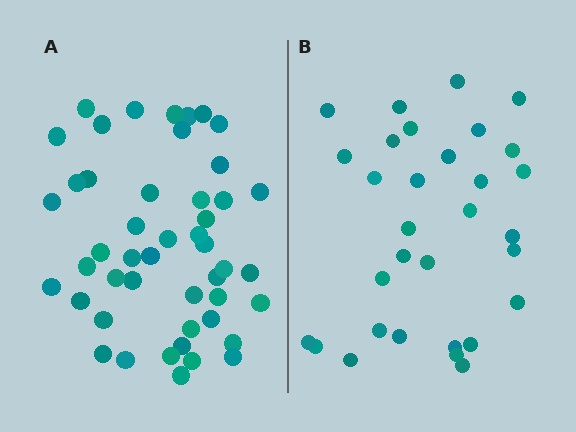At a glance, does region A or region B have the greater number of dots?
Region A (the left region) has more dots.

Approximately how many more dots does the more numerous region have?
Region A has approximately 15 more dots than region B.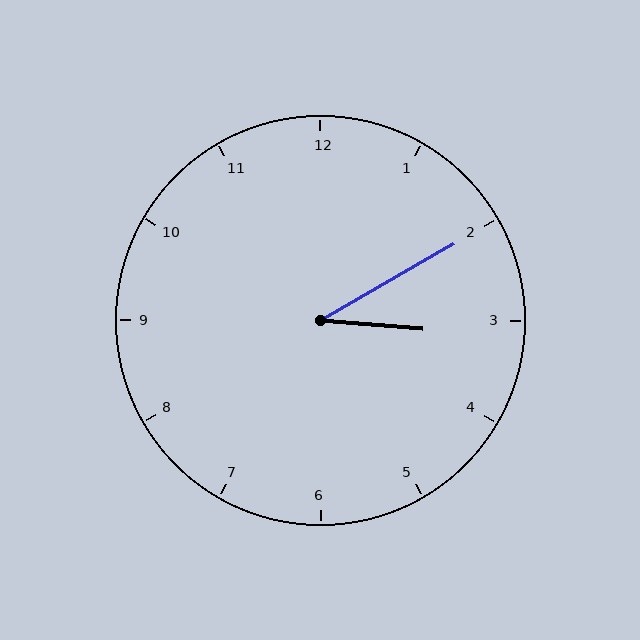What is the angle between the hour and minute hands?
Approximately 35 degrees.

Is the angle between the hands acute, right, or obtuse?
It is acute.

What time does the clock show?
3:10.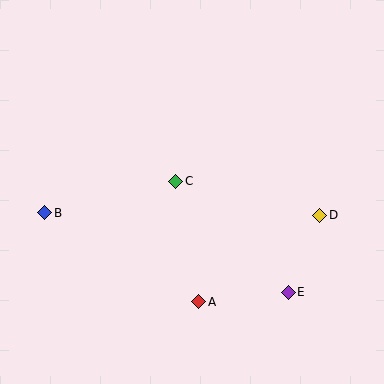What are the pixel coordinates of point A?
Point A is at (199, 302).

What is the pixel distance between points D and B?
The distance between D and B is 275 pixels.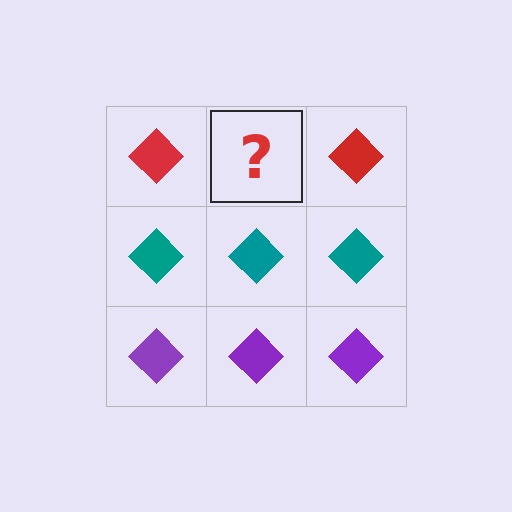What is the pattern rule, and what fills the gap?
The rule is that each row has a consistent color. The gap should be filled with a red diamond.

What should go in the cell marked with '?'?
The missing cell should contain a red diamond.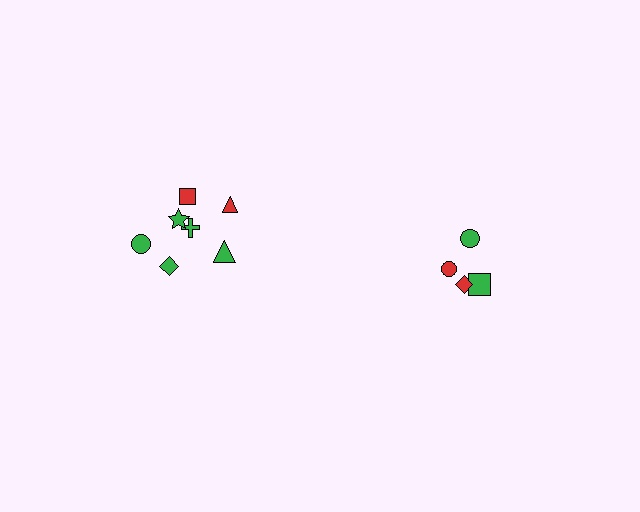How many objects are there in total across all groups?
There are 11 objects.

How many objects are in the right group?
There are 4 objects.